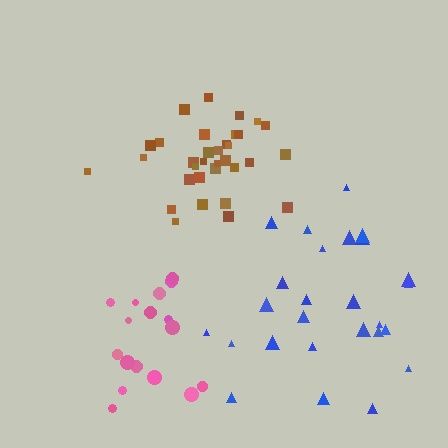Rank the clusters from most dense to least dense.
brown, pink, blue.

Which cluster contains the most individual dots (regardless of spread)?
Brown (33).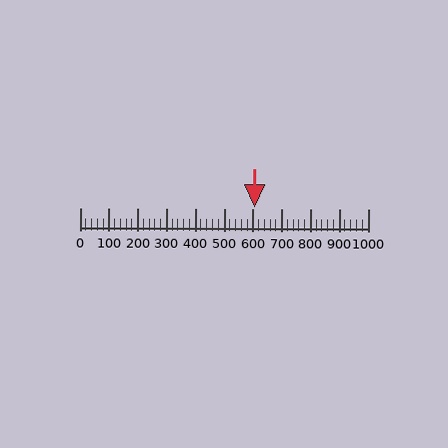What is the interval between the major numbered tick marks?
The major tick marks are spaced 100 units apart.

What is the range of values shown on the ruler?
The ruler shows values from 0 to 1000.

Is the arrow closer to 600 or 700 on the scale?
The arrow is closer to 600.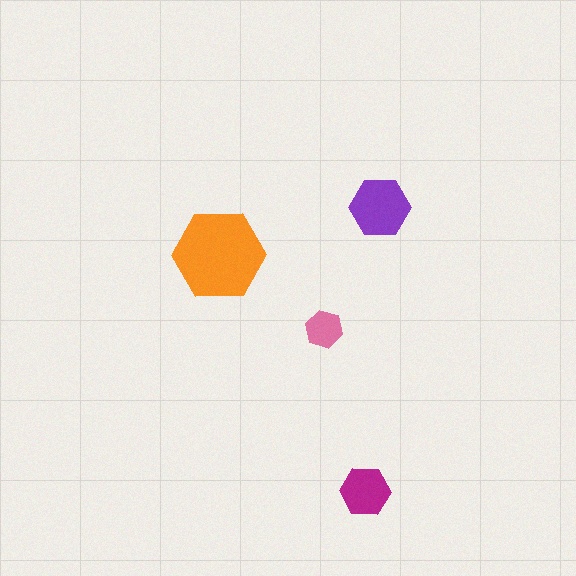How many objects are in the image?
There are 4 objects in the image.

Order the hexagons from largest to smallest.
the orange one, the purple one, the magenta one, the pink one.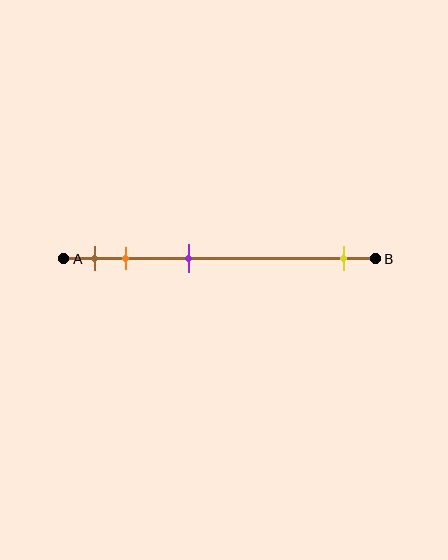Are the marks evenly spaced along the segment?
No, the marks are not evenly spaced.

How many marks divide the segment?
There are 4 marks dividing the segment.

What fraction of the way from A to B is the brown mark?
The brown mark is approximately 10% (0.1) of the way from A to B.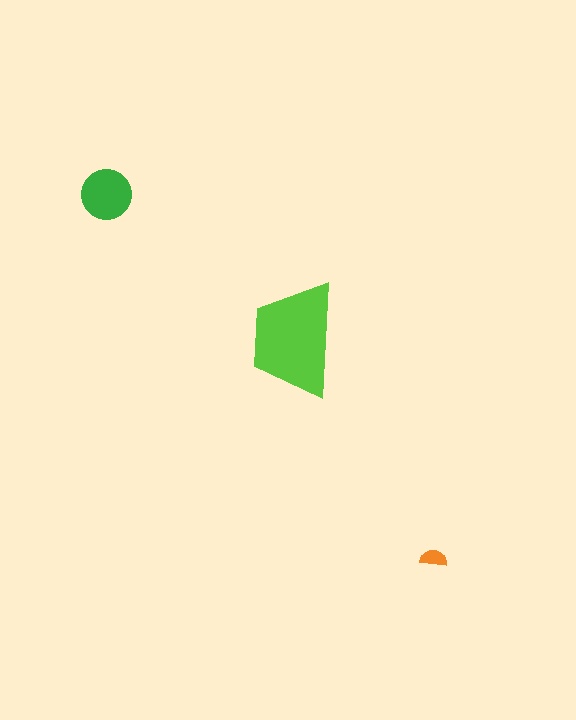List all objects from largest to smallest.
The lime trapezoid, the green circle, the orange semicircle.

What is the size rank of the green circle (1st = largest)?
2nd.